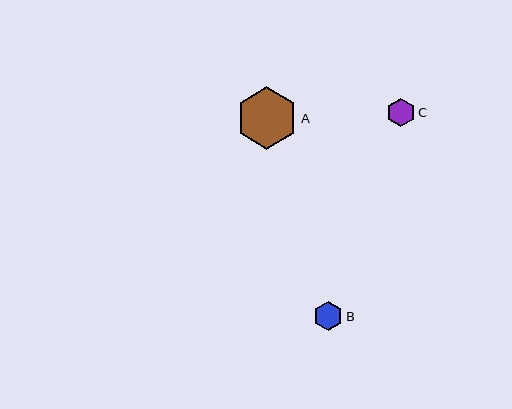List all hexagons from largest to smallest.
From largest to smallest: A, C, B.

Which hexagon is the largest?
Hexagon A is the largest with a size of approximately 62 pixels.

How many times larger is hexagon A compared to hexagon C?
Hexagon A is approximately 2.2 times the size of hexagon C.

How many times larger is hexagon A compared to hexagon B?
Hexagon A is approximately 2.2 times the size of hexagon B.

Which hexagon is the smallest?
Hexagon B is the smallest with a size of approximately 29 pixels.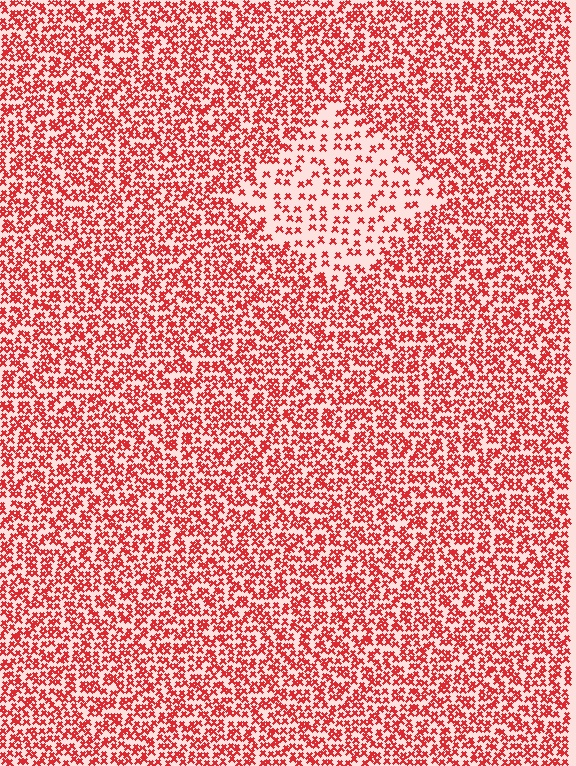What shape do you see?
I see a diamond.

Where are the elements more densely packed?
The elements are more densely packed outside the diamond boundary.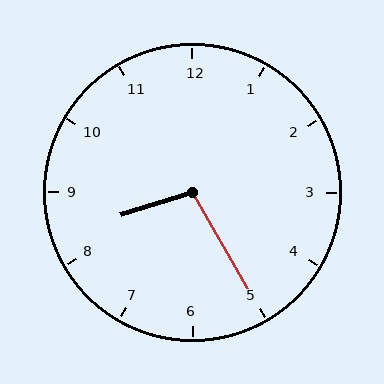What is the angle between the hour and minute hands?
Approximately 102 degrees.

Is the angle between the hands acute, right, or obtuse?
It is obtuse.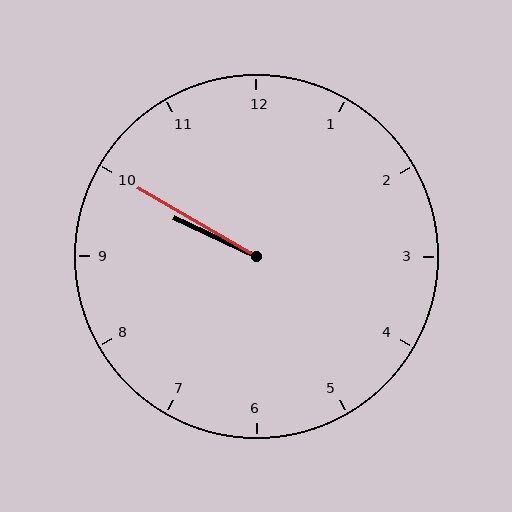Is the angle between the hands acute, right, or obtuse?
It is acute.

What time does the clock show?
9:50.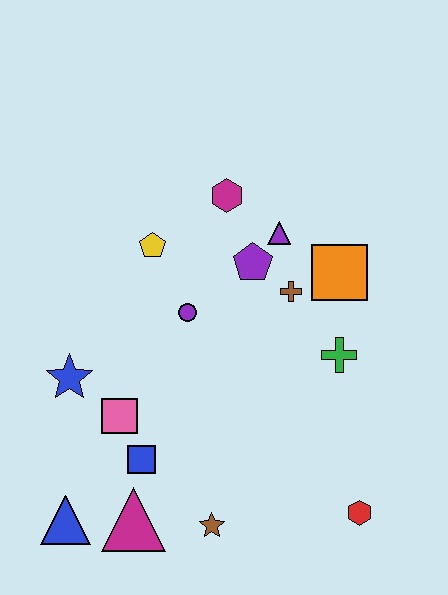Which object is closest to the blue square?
The pink square is closest to the blue square.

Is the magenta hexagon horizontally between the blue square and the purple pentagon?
Yes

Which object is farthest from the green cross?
The blue triangle is farthest from the green cross.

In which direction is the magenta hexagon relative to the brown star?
The magenta hexagon is above the brown star.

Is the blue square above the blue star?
No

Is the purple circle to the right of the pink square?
Yes